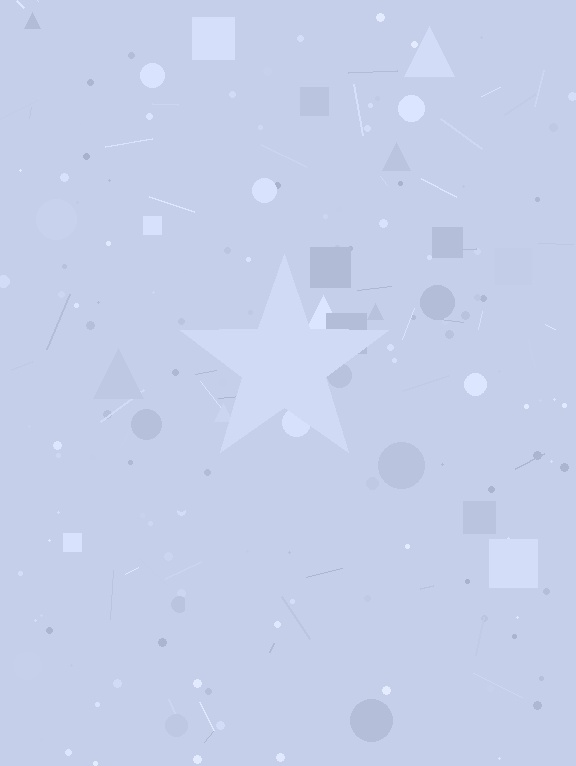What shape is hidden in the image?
A star is hidden in the image.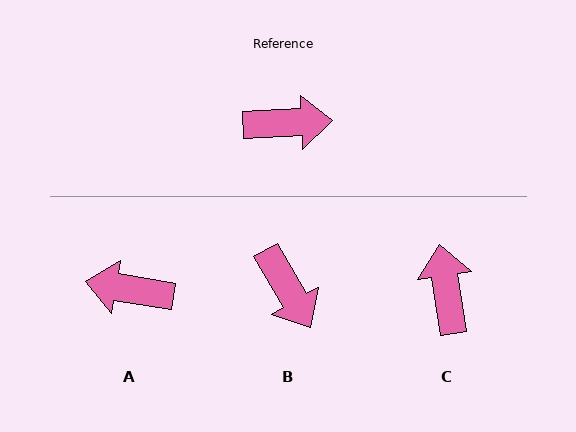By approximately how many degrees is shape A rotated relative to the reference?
Approximately 167 degrees counter-clockwise.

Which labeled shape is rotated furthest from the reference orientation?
A, about 167 degrees away.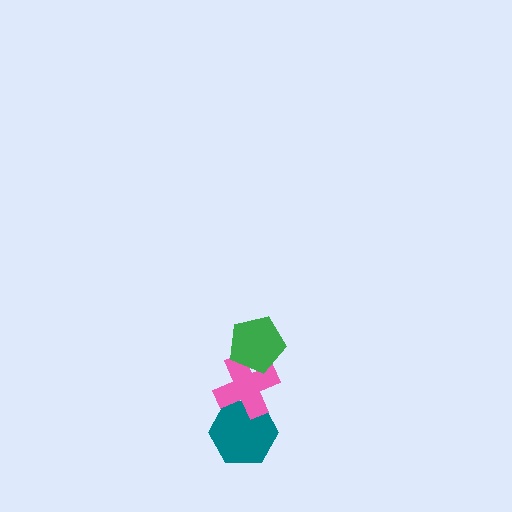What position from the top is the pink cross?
The pink cross is 2nd from the top.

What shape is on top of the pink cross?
The green pentagon is on top of the pink cross.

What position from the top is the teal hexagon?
The teal hexagon is 3rd from the top.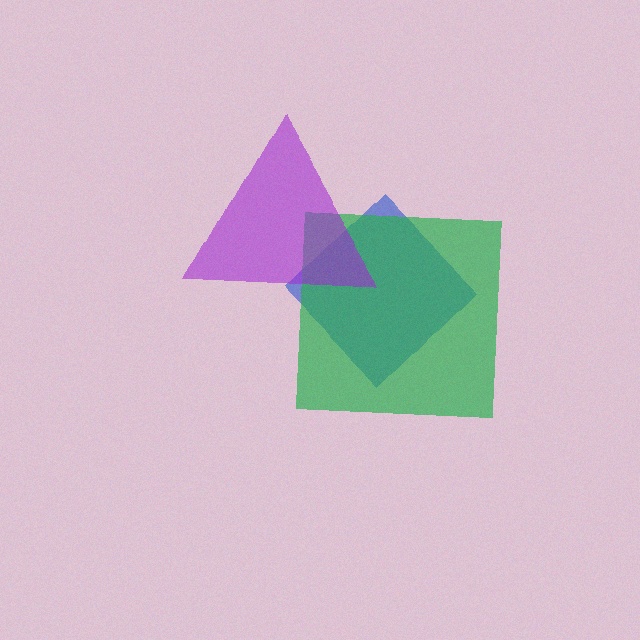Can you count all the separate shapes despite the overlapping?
Yes, there are 3 separate shapes.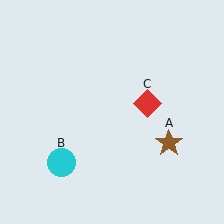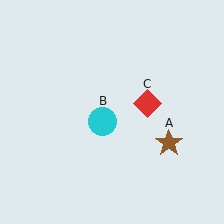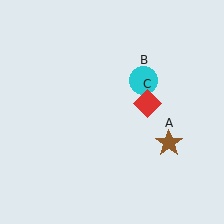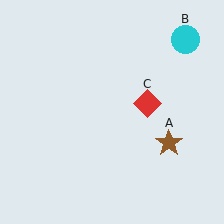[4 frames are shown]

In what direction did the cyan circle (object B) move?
The cyan circle (object B) moved up and to the right.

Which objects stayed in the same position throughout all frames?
Brown star (object A) and red diamond (object C) remained stationary.